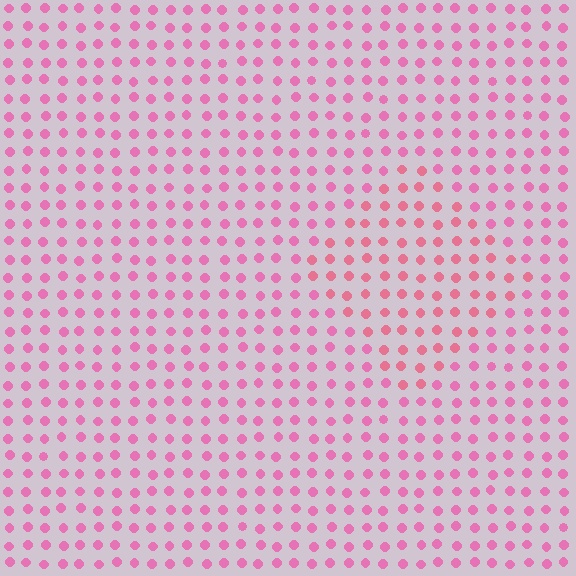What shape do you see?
I see a diamond.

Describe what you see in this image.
The image is filled with small pink elements in a uniform arrangement. A diamond-shaped region is visible where the elements are tinted to a slightly different hue, forming a subtle color boundary.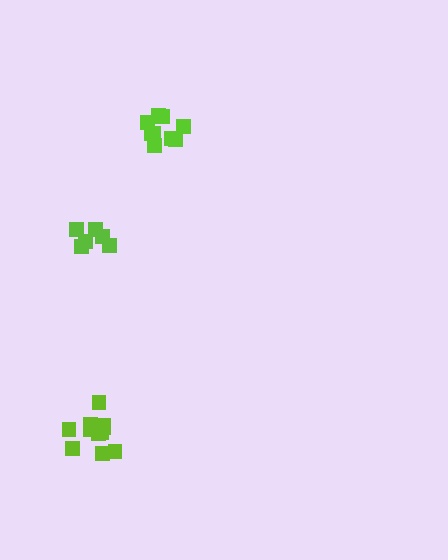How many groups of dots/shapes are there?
There are 3 groups.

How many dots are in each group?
Group 1: 11 dots, Group 2: 9 dots, Group 3: 6 dots (26 total).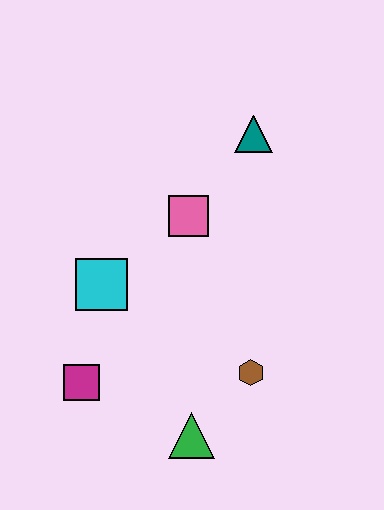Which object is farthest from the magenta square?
The teal triangle is farthest from the magenta square.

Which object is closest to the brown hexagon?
The green triangle is closest to the brown hexagon.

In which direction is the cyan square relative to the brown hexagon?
The cyan square is to the left of the brown hexagon.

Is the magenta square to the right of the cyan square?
No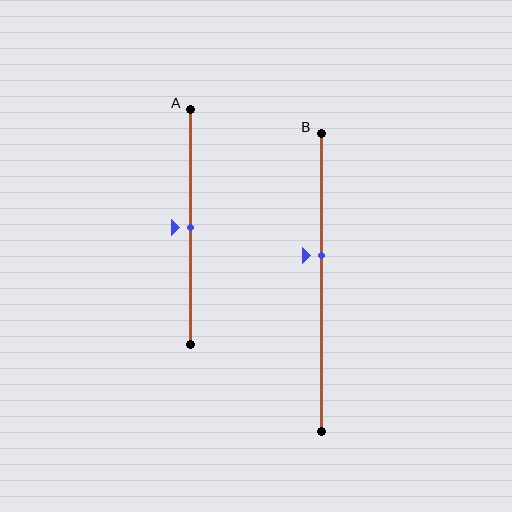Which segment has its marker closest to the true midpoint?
Segment A has its marker closest to the true midpoint.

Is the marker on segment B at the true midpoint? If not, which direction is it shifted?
No, the marker on segment B is shifted upward by about 9% of the segment length.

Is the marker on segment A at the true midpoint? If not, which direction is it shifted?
Yes, the marker on segment A is at the true midpoint.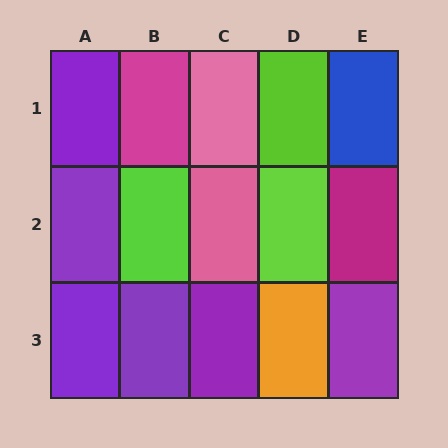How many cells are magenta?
2 cells are magenta.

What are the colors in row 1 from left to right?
Purple, magenta, pink, lime, blue.